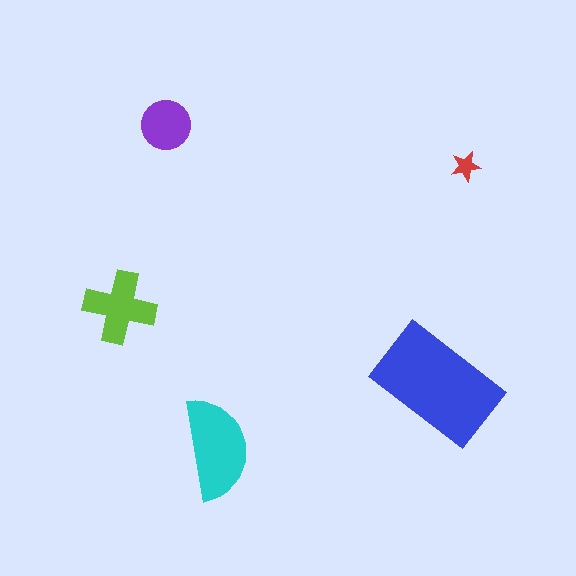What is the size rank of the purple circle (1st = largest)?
4th.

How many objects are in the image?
There are 5 objects in the image.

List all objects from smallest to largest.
The red star, the purple circle, the lime cross, the cyan semicircle, the blue rectangle.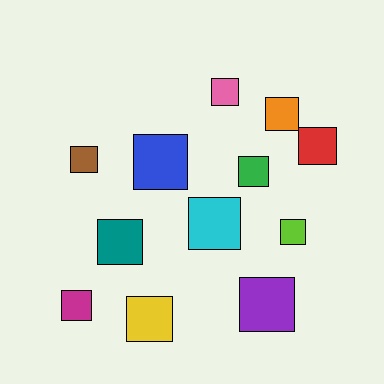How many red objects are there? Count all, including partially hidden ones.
There is 1 red object.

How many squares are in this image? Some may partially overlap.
There are 12 squares.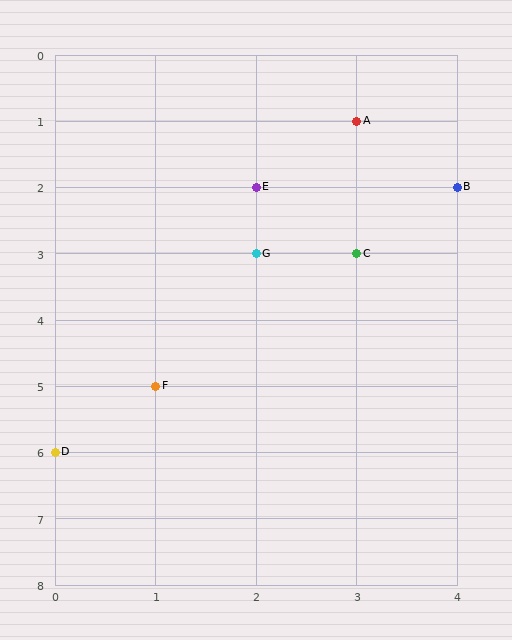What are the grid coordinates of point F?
Point F is at grid coordinates (1, 5).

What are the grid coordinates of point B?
Point B is at grid coordinates (4, 2).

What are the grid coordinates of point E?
Point E is at grid coordinates (2, 2).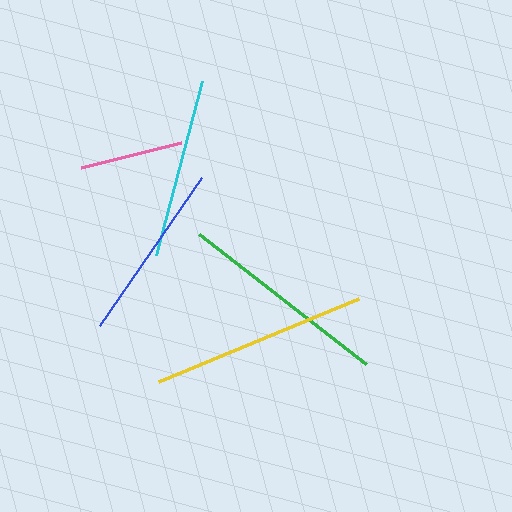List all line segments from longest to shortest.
From longest to shortest: yellow, green, cyan, blue, pink.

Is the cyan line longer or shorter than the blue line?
The cyan line is longer than the blue line.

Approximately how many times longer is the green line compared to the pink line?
The green line is approximately 2.1 times the length of the pink line.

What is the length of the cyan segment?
The cyan segment is approximately 180 pixels long.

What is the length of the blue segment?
The blue segment is approximately 180 pixels long.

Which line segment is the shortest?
The pink line is the shortest at approximately 103 pixels.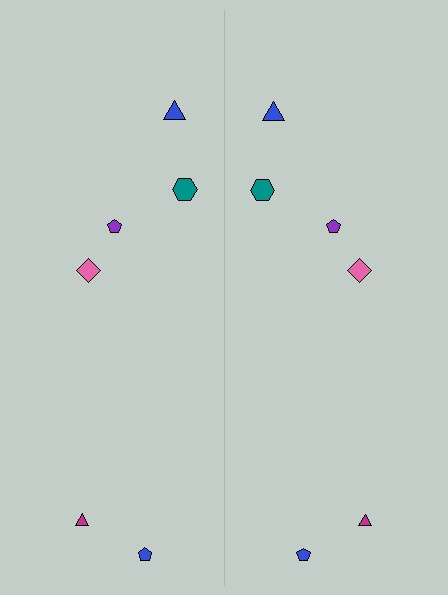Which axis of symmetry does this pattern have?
The pattern has a vertical axis of symmetry running through the center of the image.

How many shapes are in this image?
There are 12 shapes in this image.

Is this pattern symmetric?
Yes, this pattern has bilateral (reflection) symmetry.